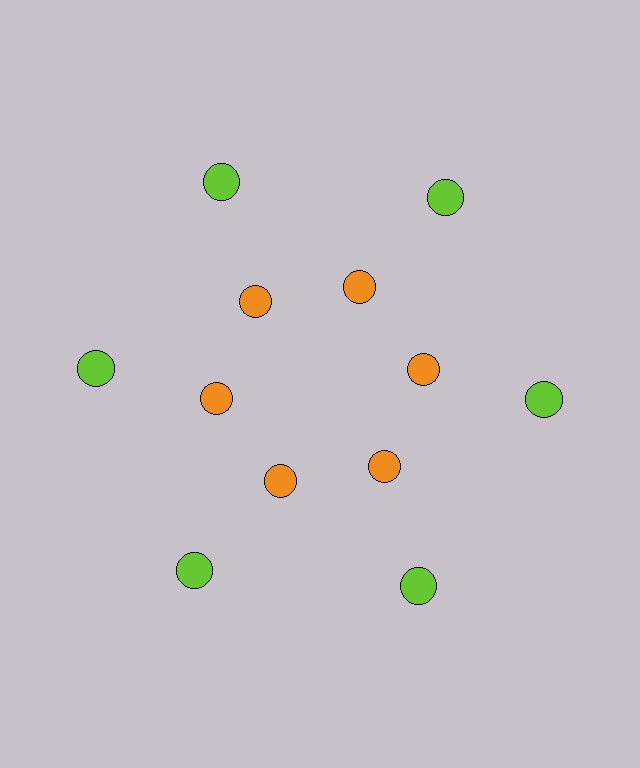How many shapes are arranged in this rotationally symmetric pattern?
There are 12 shapes, arranged in 6 groups of 2.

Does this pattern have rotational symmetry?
Yes, this pattern has 6-fold rotational symmetry. It looks the same after rotating 60 degrees around the center.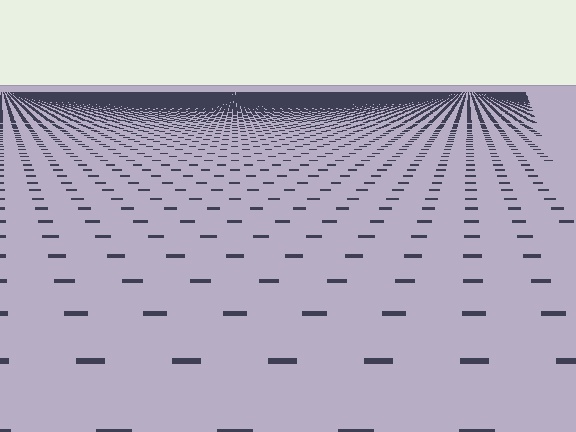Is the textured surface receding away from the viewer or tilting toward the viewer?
The surface is receding away from the viewer. Texture elements get smaller and denser toward the top.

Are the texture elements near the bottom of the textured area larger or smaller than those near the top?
Larger. Near the bottom, elements are closer to the viewer and appear at a bigger on-screen size.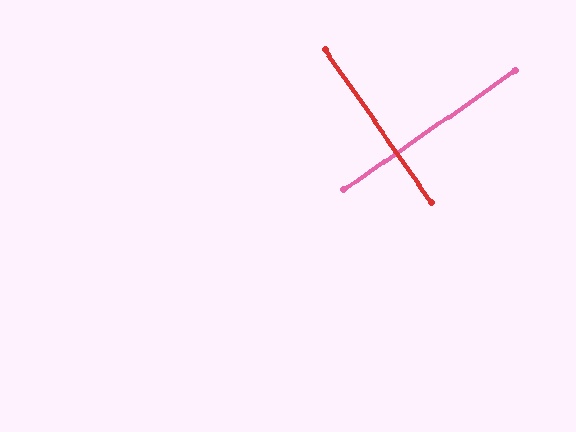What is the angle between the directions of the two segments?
Approximately 90 degrees.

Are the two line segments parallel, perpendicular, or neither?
Perpendicular — they meet at approximately 90°.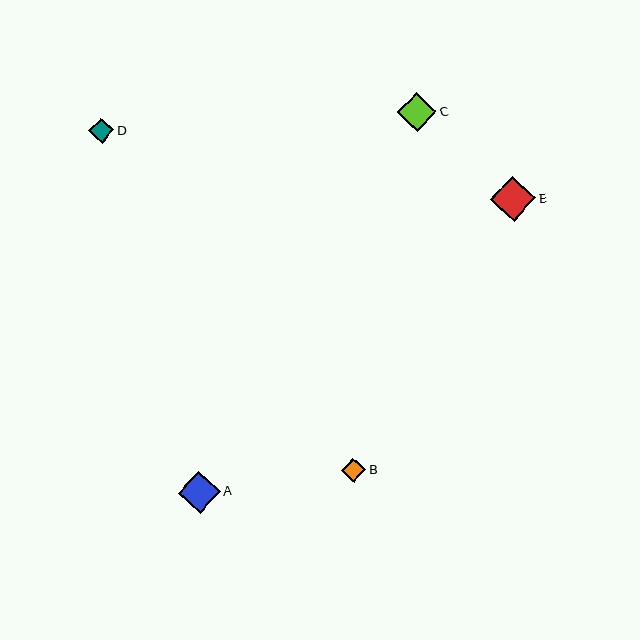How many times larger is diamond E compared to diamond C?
Diamond E is approximately 1.2 times the size of diamond C.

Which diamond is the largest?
Diamond E is the largest with a size of approximately 45 pixels.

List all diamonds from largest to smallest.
From largest to smallest: E, A, C, D, B.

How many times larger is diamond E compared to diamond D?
Diamond E is approximately 1.8 times the size of diamond D.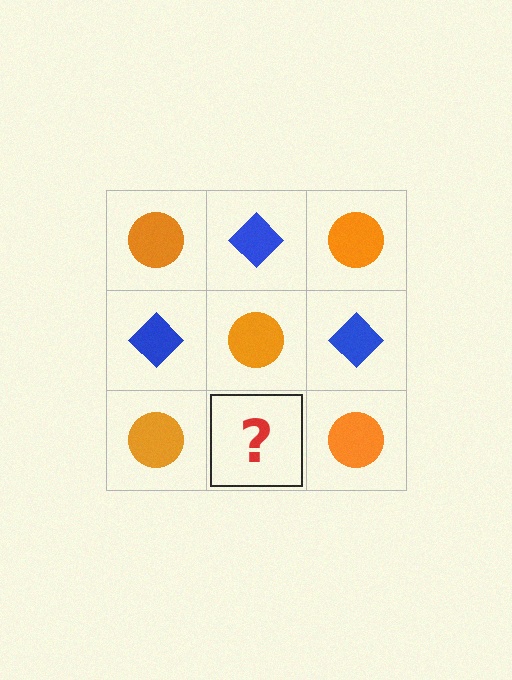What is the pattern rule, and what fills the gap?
The rule is that it alternates orange circle and blue diamond in a checkerboard pattern. The gap should be filled with a blue diamond.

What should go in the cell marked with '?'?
The missing cell should contain a blue diamond.